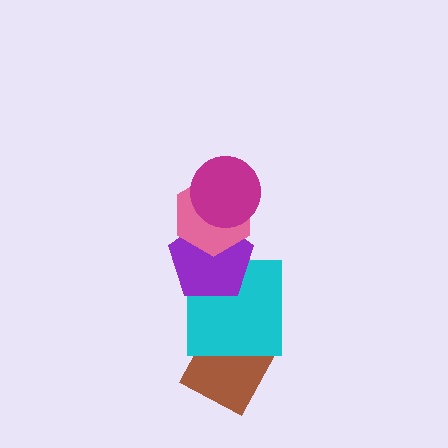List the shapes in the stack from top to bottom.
From top to bottom: the magenta circle, the pink hexagon, the purple pentagon, the cyan square, the brown diamond.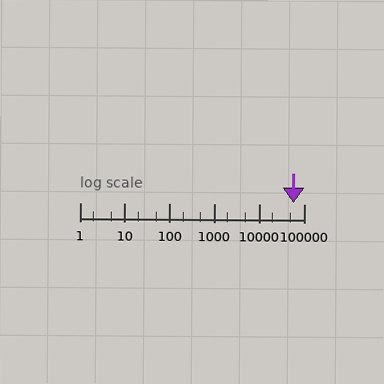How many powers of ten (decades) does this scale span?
The scale spans 5 decades, from 1 to 100000.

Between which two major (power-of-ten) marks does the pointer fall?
The pointer is between 10000 and 100000.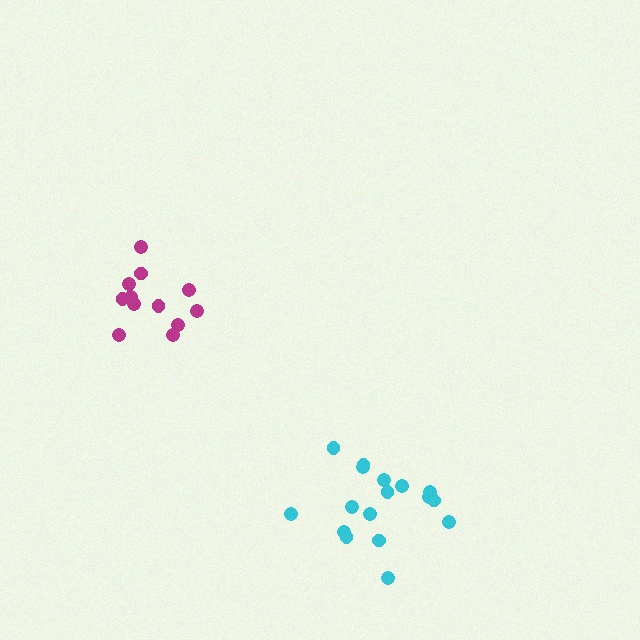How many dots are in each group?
Group 1: 12 dots, Group 2: 17 dots (29 total).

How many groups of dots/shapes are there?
There are 2 groups.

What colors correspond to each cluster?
The clusters are colored: magenta, cyan.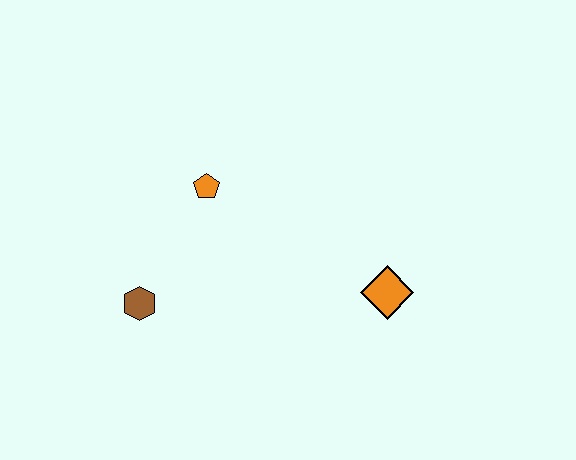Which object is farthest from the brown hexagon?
The orange diamond is farthest from the brown hexagon.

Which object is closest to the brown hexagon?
The orange pentagon is closest to the brown hexagon.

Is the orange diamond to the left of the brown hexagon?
No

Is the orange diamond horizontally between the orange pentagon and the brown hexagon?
No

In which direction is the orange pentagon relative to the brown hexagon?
The orange pentagon is above the brown hexagon.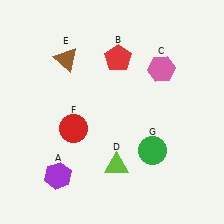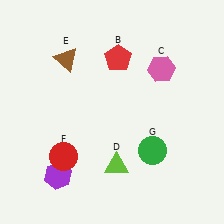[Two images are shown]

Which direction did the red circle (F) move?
The red circle (F) moved down.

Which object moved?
The red circle (F) moved down.